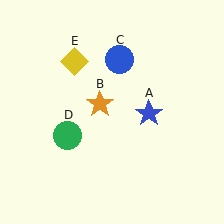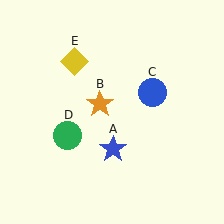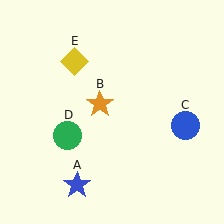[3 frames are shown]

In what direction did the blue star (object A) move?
The blue star (object A) moved down and to the left.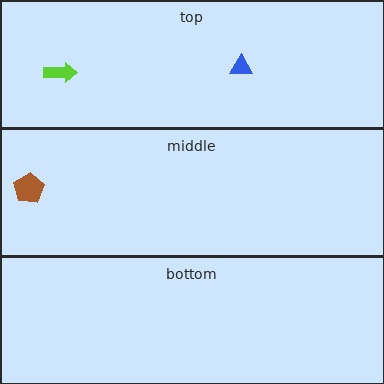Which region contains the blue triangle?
The top region.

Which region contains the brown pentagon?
The middle region.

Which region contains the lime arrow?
The top region.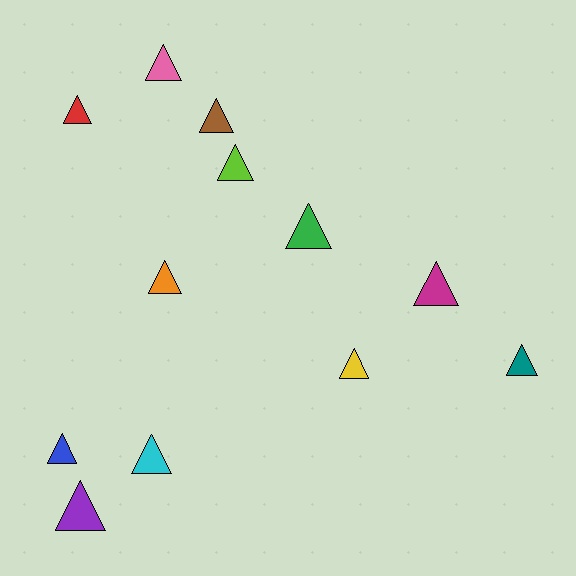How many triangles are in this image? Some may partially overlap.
There are 12 triangles.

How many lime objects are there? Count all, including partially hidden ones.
There is 1 lime object.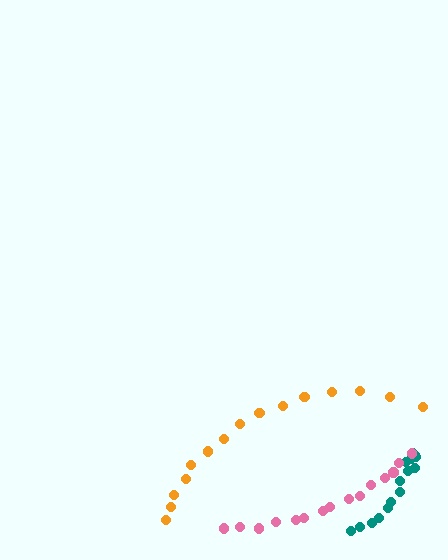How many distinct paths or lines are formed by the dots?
There are 3 distinct paths.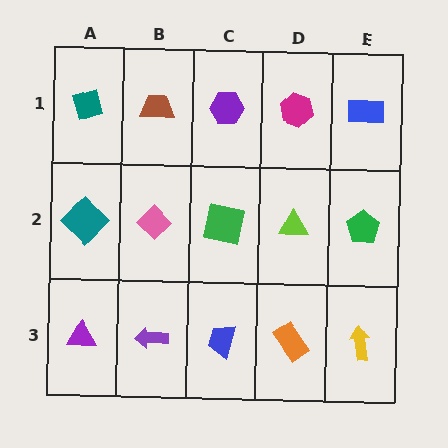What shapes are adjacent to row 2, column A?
A teal diamond (row 1, column A), a purple triangle (row 3, column A), a pink diamond (row 2, column B).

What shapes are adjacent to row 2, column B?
A brown trapezoid (row 1, column B), a purple arrow (row 3, column B), a teal diamond (row 2, column A), a green square (row 2, column C).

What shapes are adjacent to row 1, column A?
A teal diamond (row 2, column A), a brown trapezoid (row 1, column B).